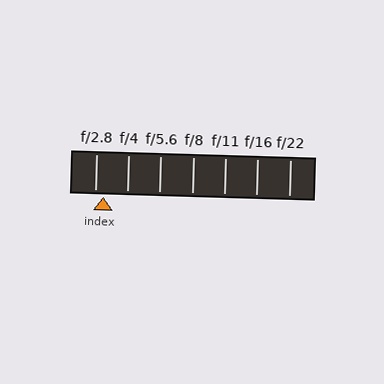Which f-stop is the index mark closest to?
The index mark is closest to f/2.8.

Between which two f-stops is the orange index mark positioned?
The index mark is between f/2.8 and f/4.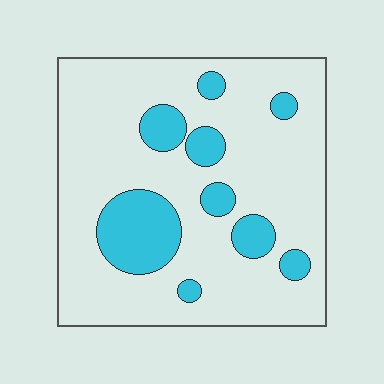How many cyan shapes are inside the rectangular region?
9.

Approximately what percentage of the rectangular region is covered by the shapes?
Approximately 20%.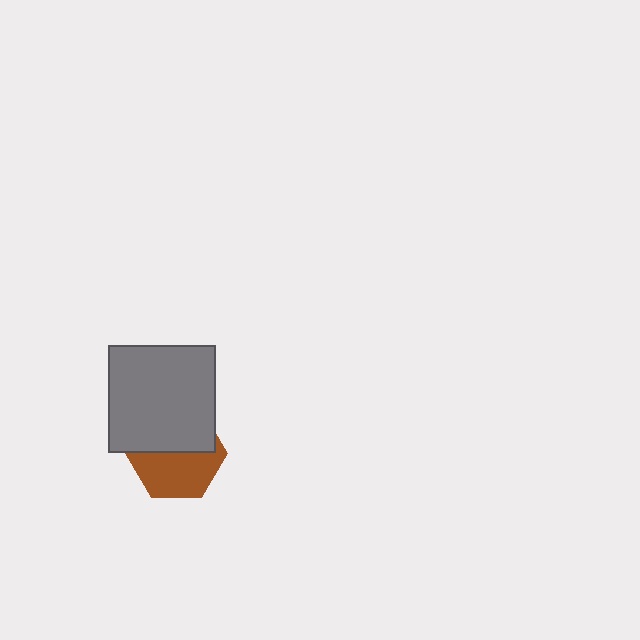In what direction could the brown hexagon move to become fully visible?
The brown hexagon could move down. That would shift it out from behind the gray square entirely.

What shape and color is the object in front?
The object in front is a gray square.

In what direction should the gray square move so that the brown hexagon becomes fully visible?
The gray square should move up. That is the shortest direction to clear the overlap and leave the brown hexagon fully visible.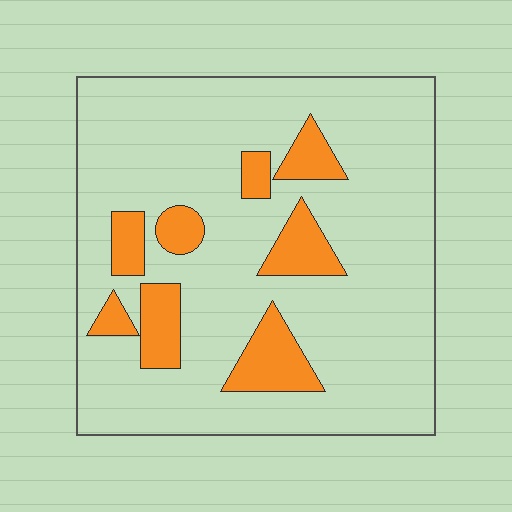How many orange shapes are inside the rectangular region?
8.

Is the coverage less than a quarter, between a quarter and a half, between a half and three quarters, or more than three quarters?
Less than a quarter.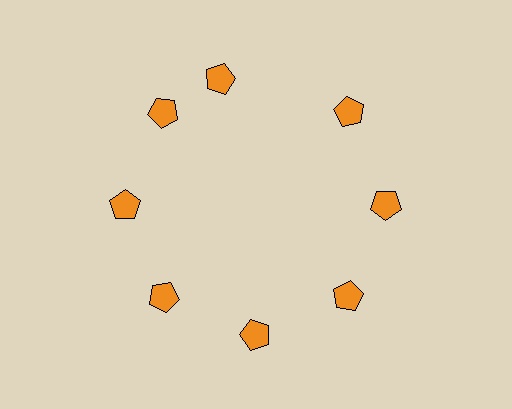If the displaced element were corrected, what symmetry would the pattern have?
It would have 8-fold rotational symmetry — the pattern would map onto itself every 45 degrees.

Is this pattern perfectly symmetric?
No. The 8 orange pentagons are arranged in a ring, but one element near the 12 o'clock position is rotated out of alignment along the ring, breaking the 8-fold rotational symmetry.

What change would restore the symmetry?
The symmetry would be restored by rotating it back into even spacing with its neighbors so that all 8 pentagons sit at equal angles and equal distance from the center.